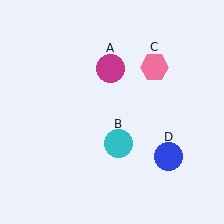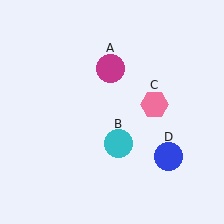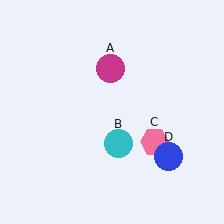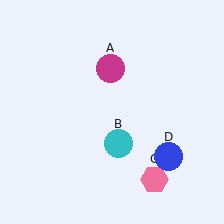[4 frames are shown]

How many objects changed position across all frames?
1 object changed position: pink hexagon (object C).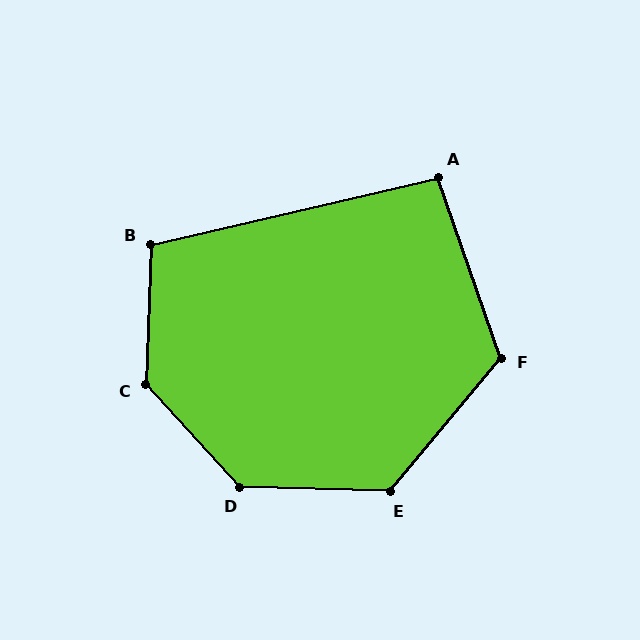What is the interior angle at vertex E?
Approximately 128 degrees (obtuse).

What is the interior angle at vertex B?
Approximately 105 degrees (obtuse).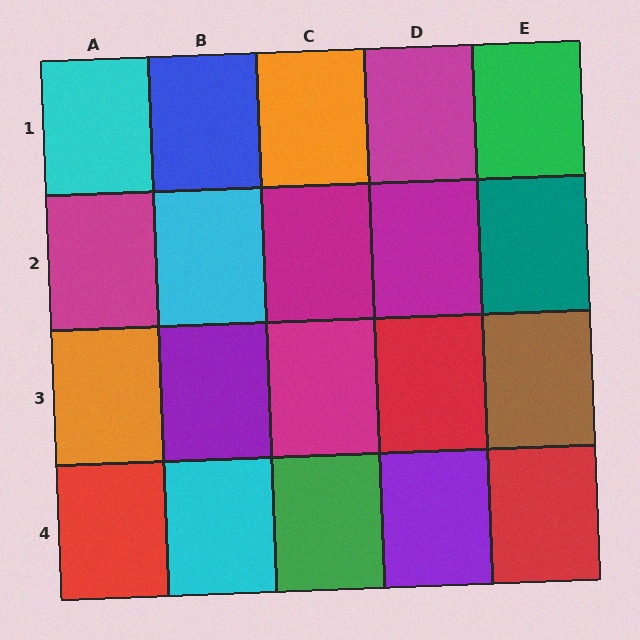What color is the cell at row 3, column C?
Magenta.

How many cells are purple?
2 cells are purple.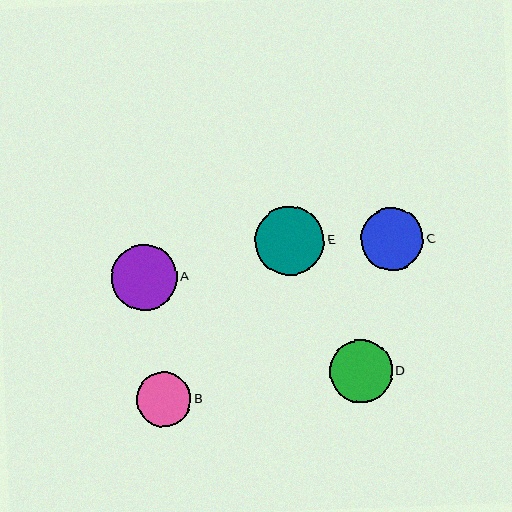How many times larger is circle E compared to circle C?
Circle E is approximately 1.1 times the size of circle C.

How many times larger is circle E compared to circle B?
Circle E is approximately 1.3 times the size of circle B.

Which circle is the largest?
Circle E is the largest with a size of approximately 69 pixels.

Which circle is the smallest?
Circle B is the smallest with a size of approximately 55 pixels.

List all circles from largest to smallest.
From largest to smallest: E, A, D, C, B.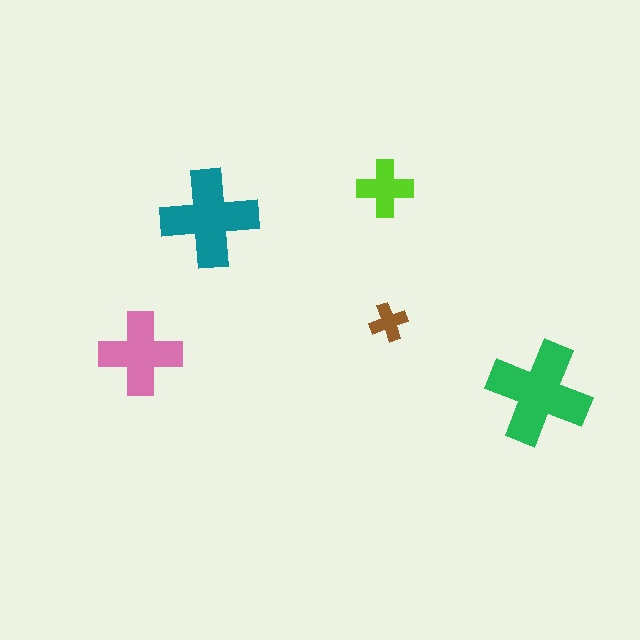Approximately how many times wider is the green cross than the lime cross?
About 2 times wider.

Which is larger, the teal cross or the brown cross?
The teal one.